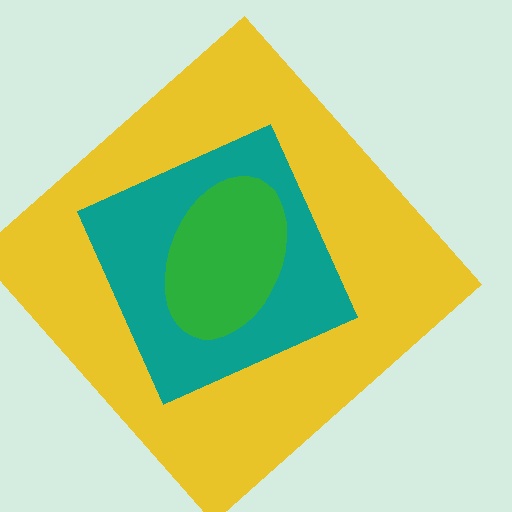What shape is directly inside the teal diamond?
The green ellipse.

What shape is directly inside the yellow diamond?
The teal diamond.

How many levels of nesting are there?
3.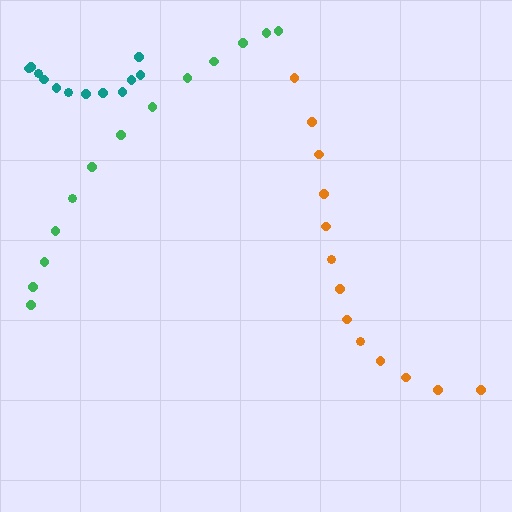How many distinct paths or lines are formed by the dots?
There are 3 distinct paths.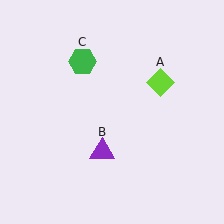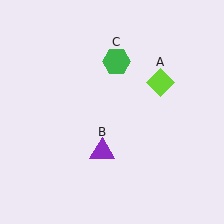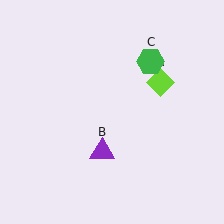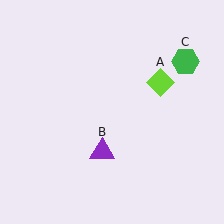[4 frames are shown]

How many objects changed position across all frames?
1 object changed position: green hexagon (object C).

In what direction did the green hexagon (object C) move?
The green hexagon (object C) moved right.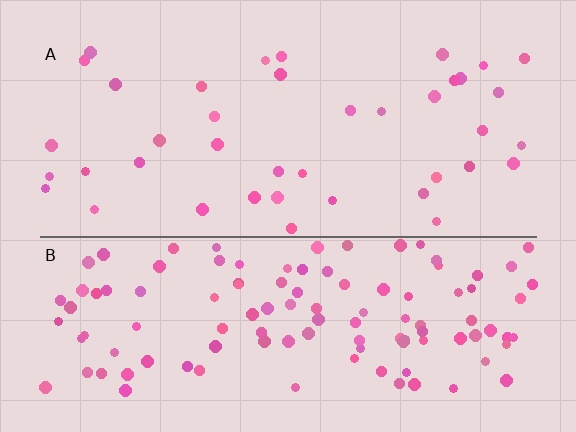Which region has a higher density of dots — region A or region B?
B (the bottom).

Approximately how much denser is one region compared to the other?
Approximately 2.9× — region B over region A.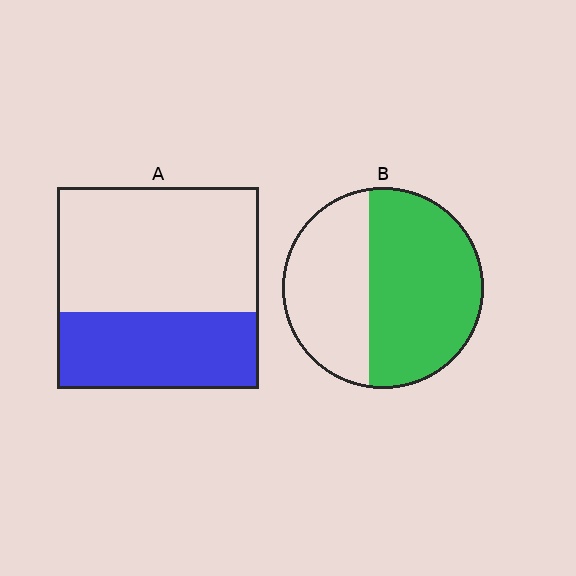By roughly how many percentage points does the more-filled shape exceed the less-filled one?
By roughly 20 percentage points (B over A).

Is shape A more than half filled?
No.